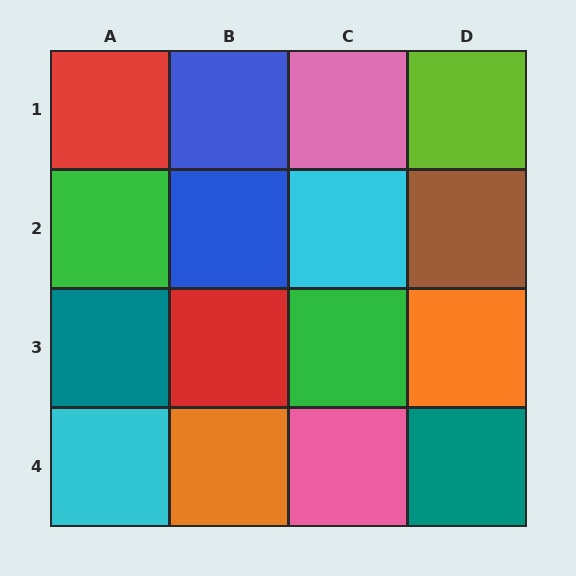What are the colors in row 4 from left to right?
Cyan, orange, pink, teal.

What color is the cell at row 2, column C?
Cyan.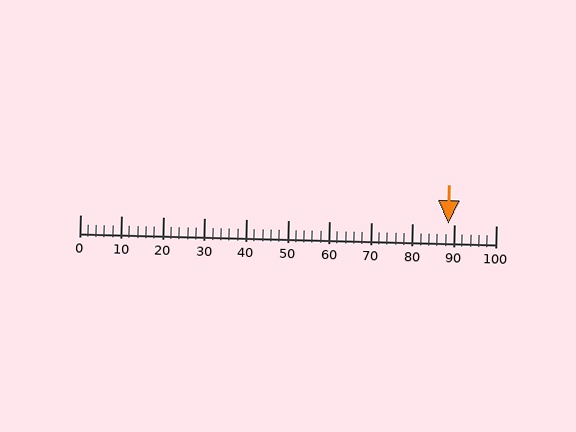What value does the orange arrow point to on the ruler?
The orange arrow points to approximately 89.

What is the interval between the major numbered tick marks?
The major tick marks are spaced 10 units apart.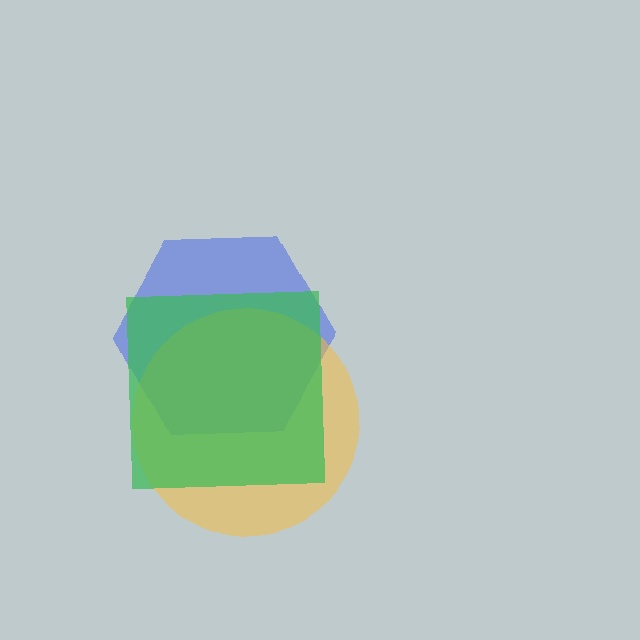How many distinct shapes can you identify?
There are 3 distinct shapes: a blue hexagon, a yellow circle, a green square.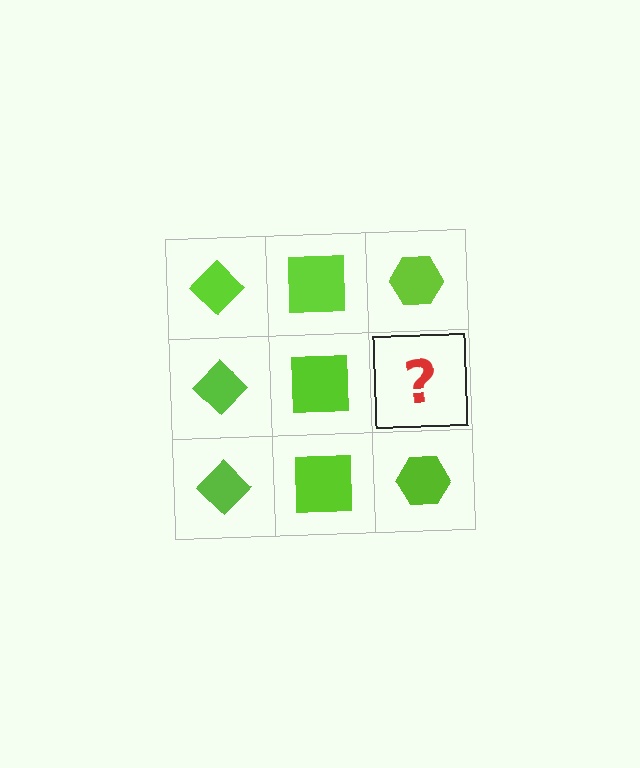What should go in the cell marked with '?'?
The missing cell should contain a lime hexagon.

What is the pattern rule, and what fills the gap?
The rule is that each column has a consistent shape. The gap should be filled with a lime hexagon.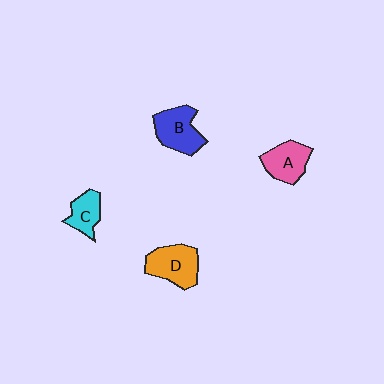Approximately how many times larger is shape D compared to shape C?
Approximately 1.6 times.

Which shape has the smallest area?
Shape C (cyan).